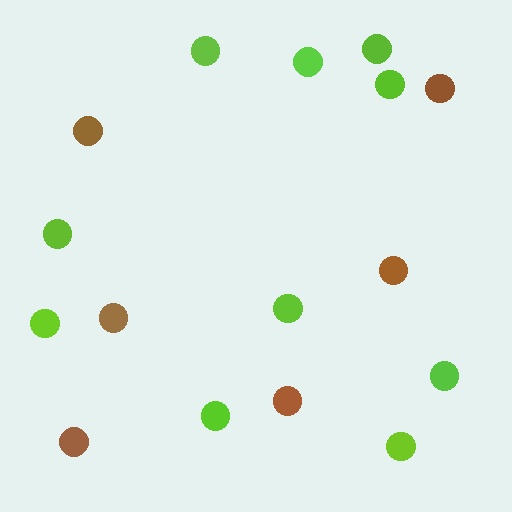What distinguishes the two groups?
There are 2 groups: one group of brown circles (6) and one group of lime circles (10).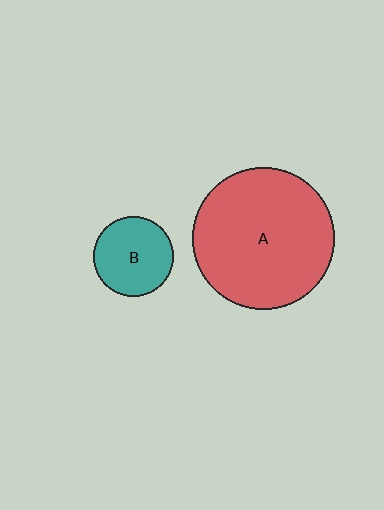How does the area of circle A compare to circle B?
Approximately 3.2 times.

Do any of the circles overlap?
No, none of the circles overlap.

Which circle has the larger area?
Circle A (red).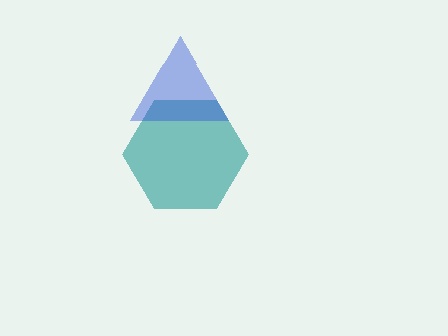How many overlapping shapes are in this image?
There are 2 overlapping shapes in the image.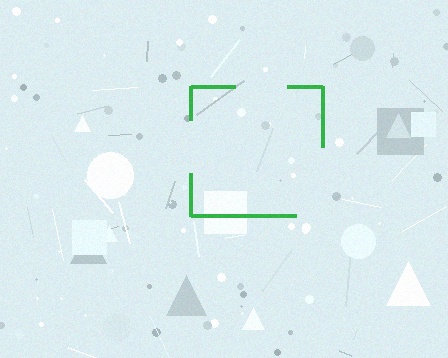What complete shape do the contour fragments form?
The contour fragments form a square.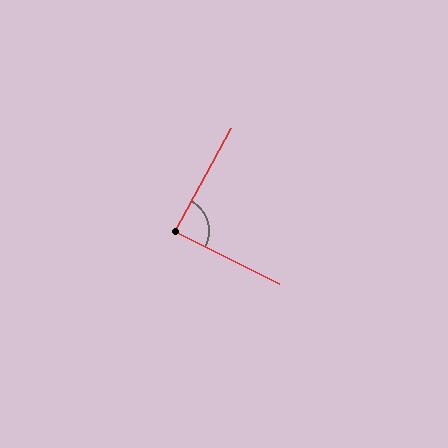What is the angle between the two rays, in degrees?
Approximately 87 degrees.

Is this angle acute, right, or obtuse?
It is approximately a right angle.